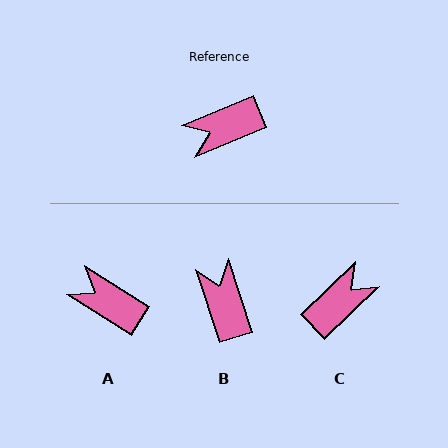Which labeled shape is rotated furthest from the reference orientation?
C, about 159 degrees away.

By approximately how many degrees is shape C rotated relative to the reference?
Approximately 159 degrees clockwise.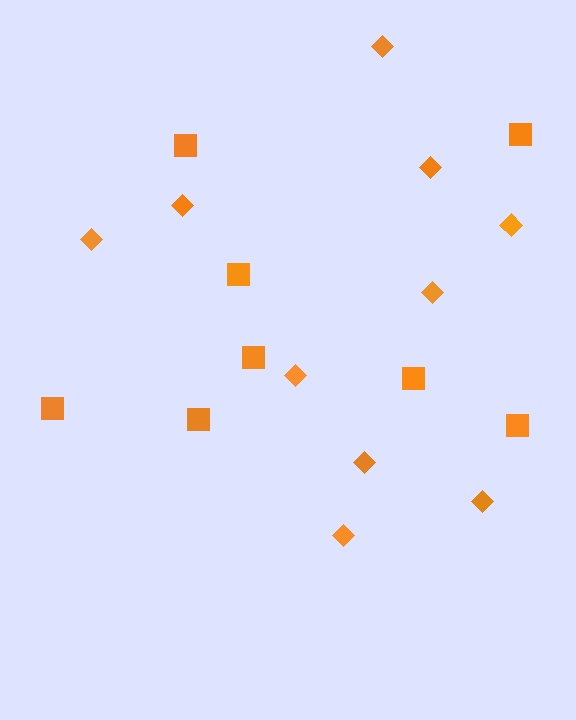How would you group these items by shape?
There are 2 groups: one group of squares (8) and one group of diamonds (10).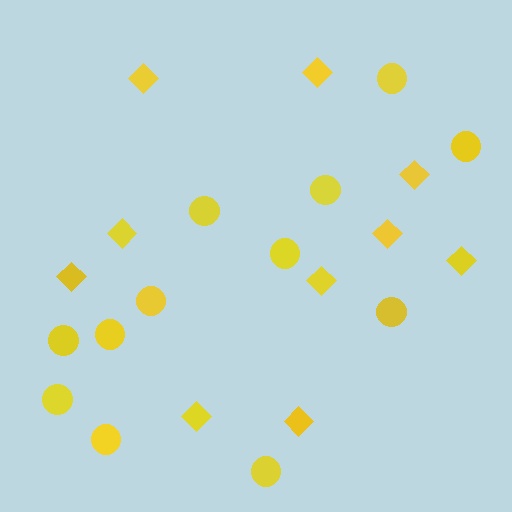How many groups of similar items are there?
There are 2 groups: one group of circles (12) and one group of diamonds (10).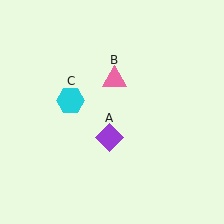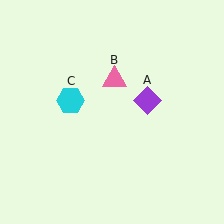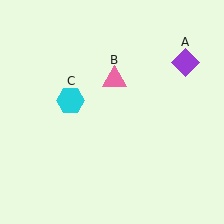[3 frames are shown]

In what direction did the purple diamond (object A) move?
The purple diamond (object A) moved up and to the right.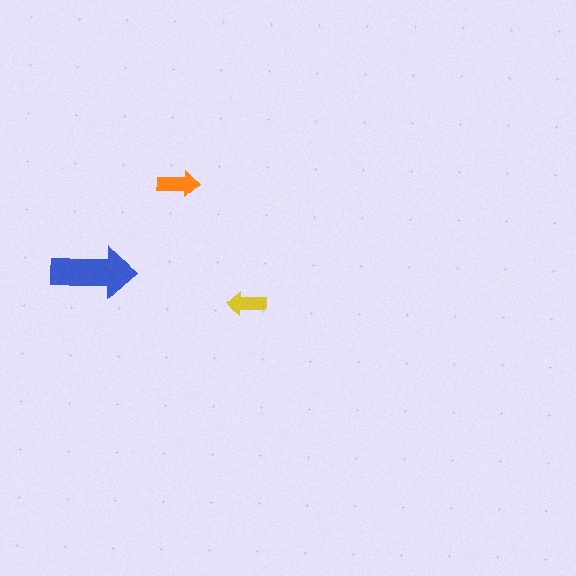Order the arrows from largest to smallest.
the blue one, the orange one, the yellow one.